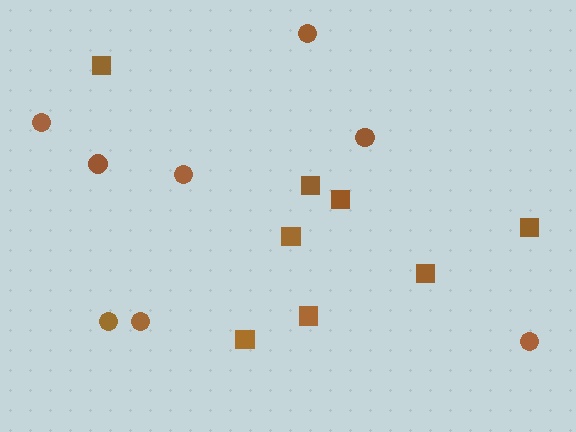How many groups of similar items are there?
There are 2 groups: one group of circles (8) and one group of squares (8).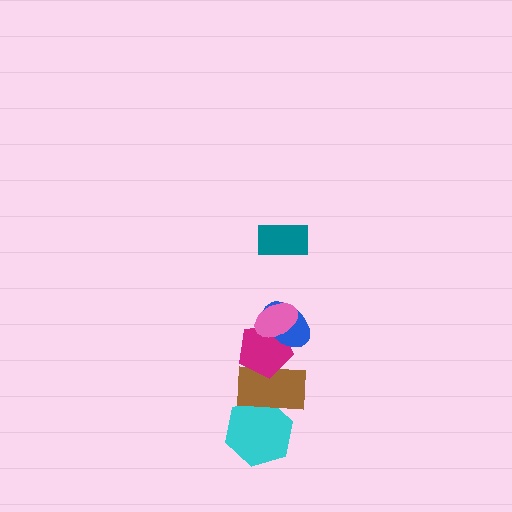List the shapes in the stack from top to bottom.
From top to bottom: the teal rectangle, the pink ellipse, the blue ellipse, the magenta pentagon, the brown rectangle, the cyan hexagon.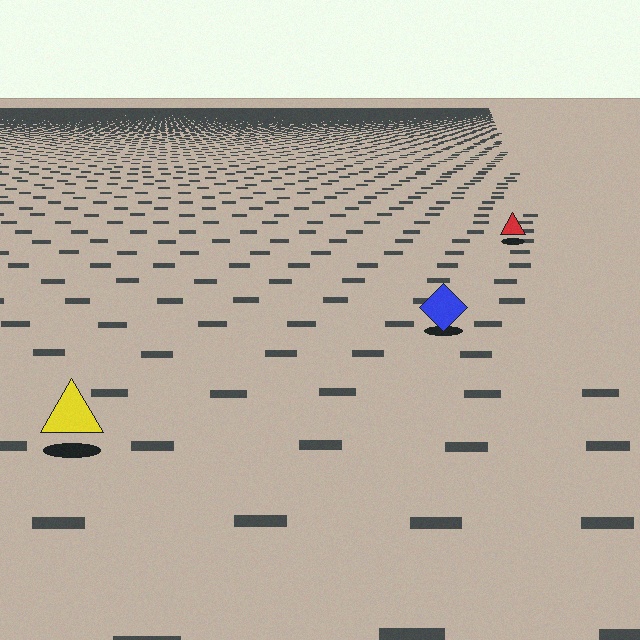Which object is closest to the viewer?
The yellow triangle is closest. The texture marks near it are larger and more spread out.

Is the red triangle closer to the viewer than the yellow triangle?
No. The yellow triangle is closer — you can tell from the texture gradient: the ground texture is coarser near it.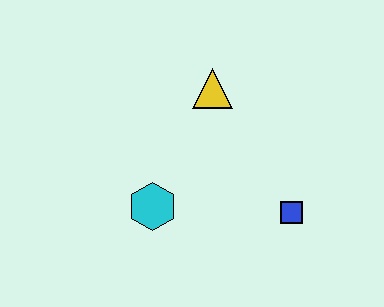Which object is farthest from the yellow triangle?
The blue square is farthest from the yellow triangle.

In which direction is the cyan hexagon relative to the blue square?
The cyan hexagon is to the left of the blue square.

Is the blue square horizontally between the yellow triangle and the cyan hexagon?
No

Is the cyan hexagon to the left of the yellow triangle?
Yes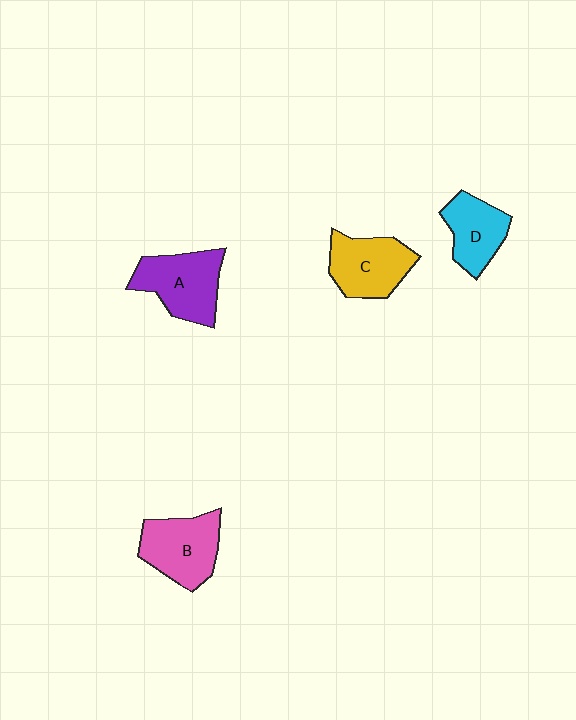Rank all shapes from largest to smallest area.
From largest to smallest: A (purple), B (pink), C (yellow), D (cyan).